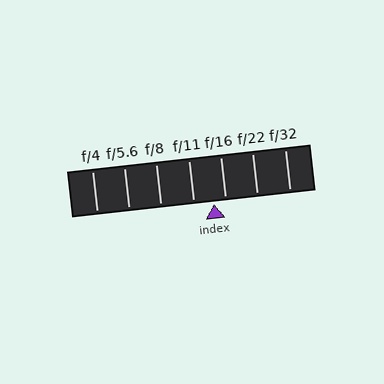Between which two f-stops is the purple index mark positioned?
The index mark is between f/11 and f/16.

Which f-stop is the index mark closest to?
The index mark is closest to f/16.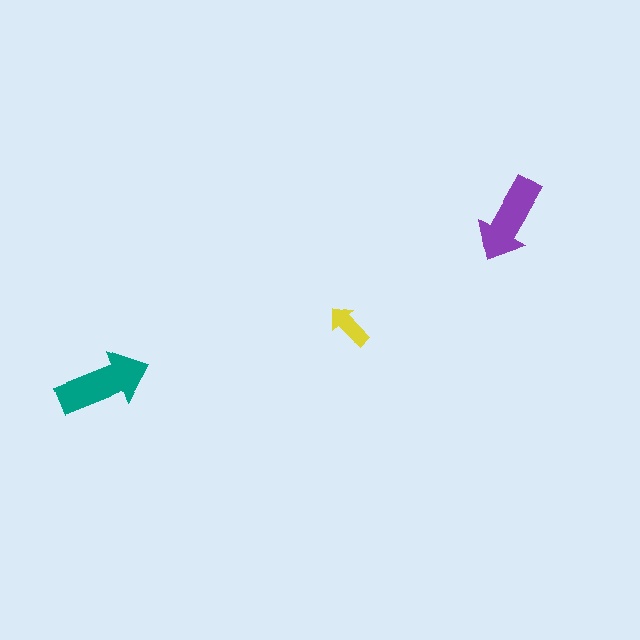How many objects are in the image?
There are 3 objects in the image.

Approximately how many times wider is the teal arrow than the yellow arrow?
About 2 times wider.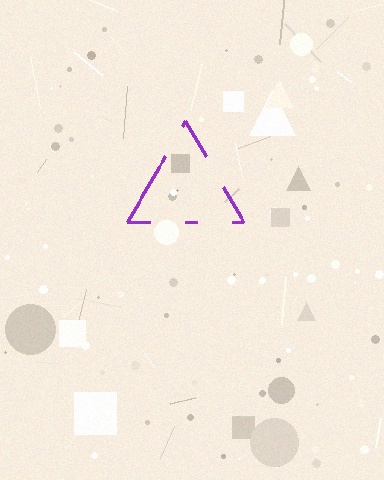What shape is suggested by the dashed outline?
The dashed outline suggests a triangle.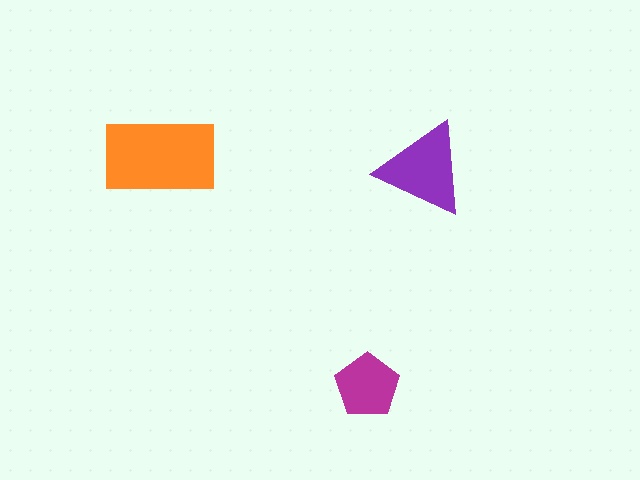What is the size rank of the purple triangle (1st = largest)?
2nd.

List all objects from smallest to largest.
The magenta pentagon, the purple triangle, the orange rectangle.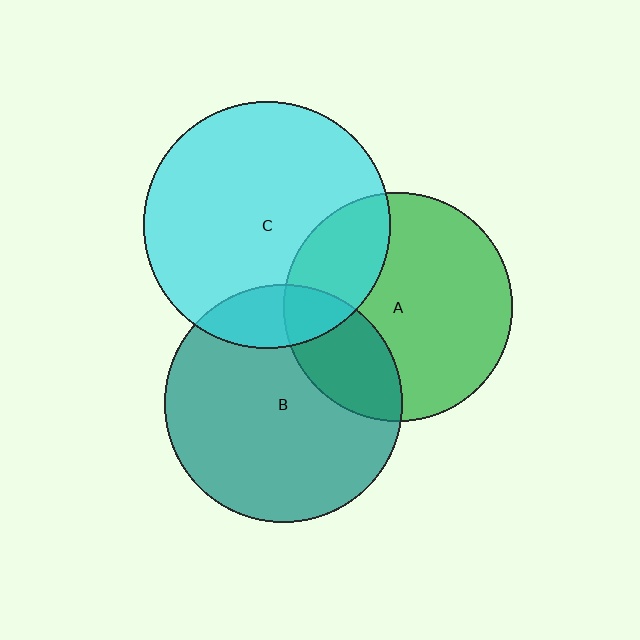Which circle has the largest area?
Circle C (cyan).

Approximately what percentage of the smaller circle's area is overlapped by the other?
Approximately 15%.